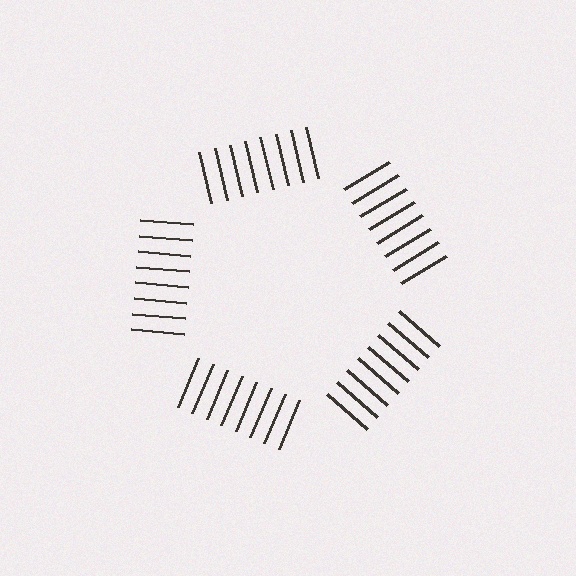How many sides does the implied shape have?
5 sides — the line-ends trace a pentagon.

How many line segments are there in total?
40 — 8 along each of the 5 edges.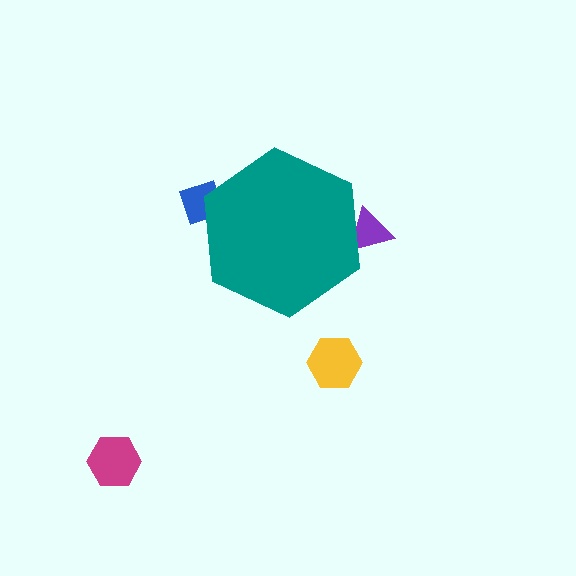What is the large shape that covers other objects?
A teal hexagon.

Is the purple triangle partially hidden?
Yes, the purple triangle is partially hidden behind the teal hexagon.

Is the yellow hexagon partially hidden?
No, the yellow hexagon is fully visible.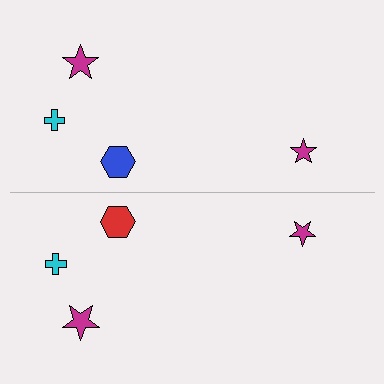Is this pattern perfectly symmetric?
No, the pattern is not perfectly symmetric. The red hexagon on the bottom side breaks the symmetry — its mirror counterpart is blue.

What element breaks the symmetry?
The red hexagon on the bottom side breaks the symmetry — its mirror counterpart is blue.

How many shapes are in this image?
There are 8 shapes in this image.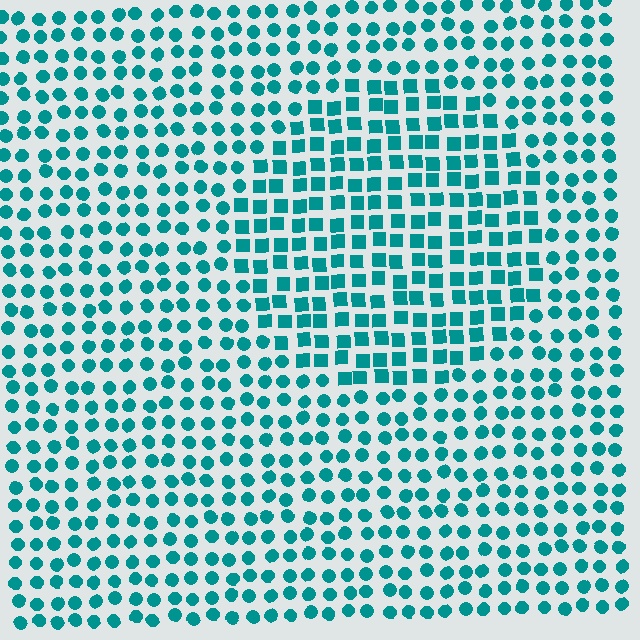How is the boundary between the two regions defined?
The boundary is defined by a change in element shape: squares inside vs. circles outside. All elements share the same color and spacing.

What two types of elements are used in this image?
The image uses squares inside the circle region and circles outside it.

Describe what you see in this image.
The image is filled with small teal elements arranged in a uniform grid. A circle-shaped region contains squares, while the surrounding area contains circles. The boundary is defined purely by the change in element shape.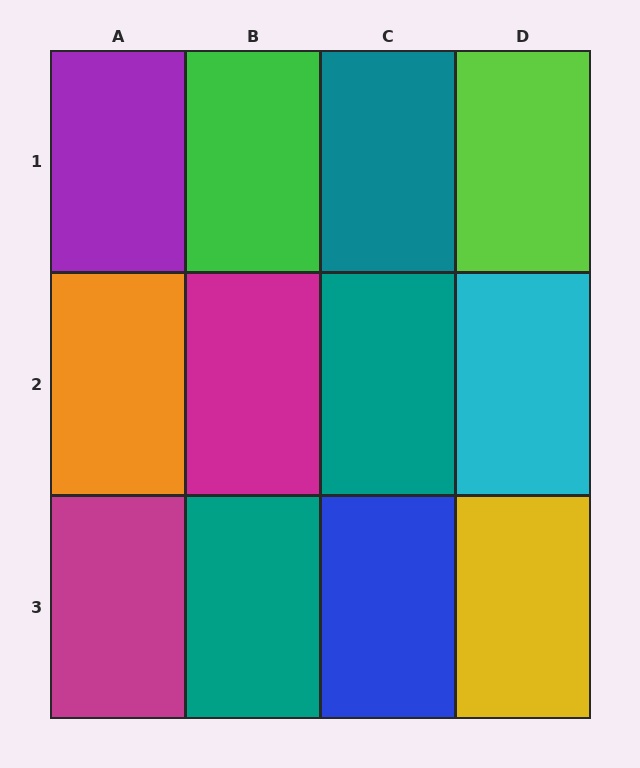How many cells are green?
1 cell is green.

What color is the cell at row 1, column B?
Green.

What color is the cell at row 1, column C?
Teal.